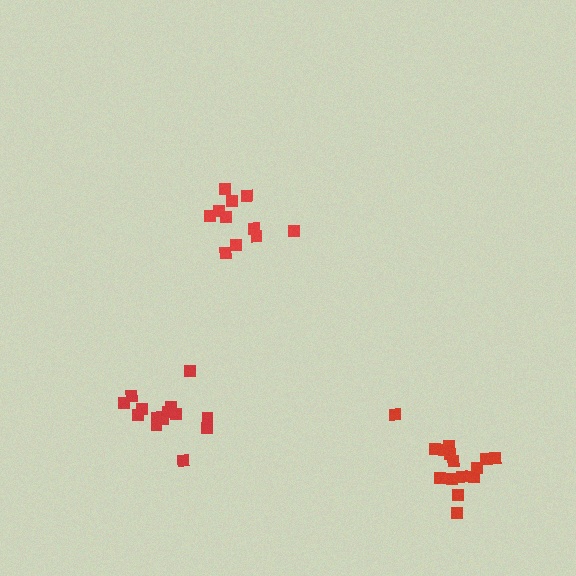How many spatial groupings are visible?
There are 3 spatial groupings.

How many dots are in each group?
Group 1: 15 dots, Group 2: 11 dots, Group 3: 15 dots (41 total).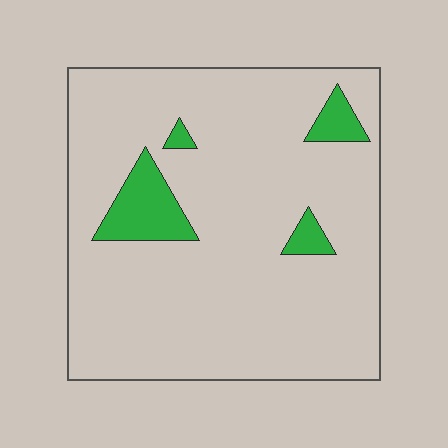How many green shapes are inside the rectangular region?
4.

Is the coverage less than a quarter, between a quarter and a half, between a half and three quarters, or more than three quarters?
Less than a quarter.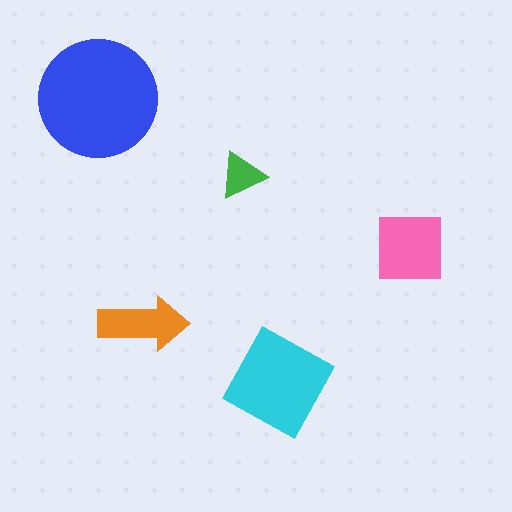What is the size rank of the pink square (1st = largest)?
3rd.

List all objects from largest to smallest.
The blue circle, the cyan diamond, the pink square, the orange arrow, the green triangle.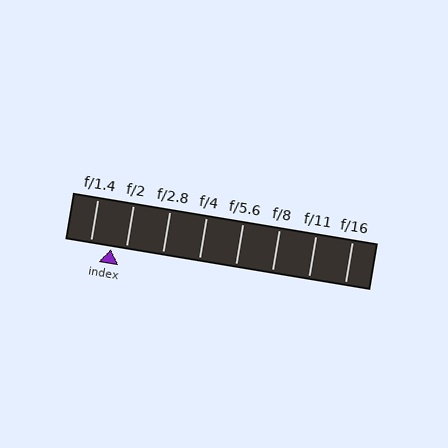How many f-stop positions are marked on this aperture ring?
There are 8 f-stop positions marked.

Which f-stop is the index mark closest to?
The index mark is closest to f/2.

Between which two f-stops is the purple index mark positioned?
The index mark is between f/1.4 and f/2.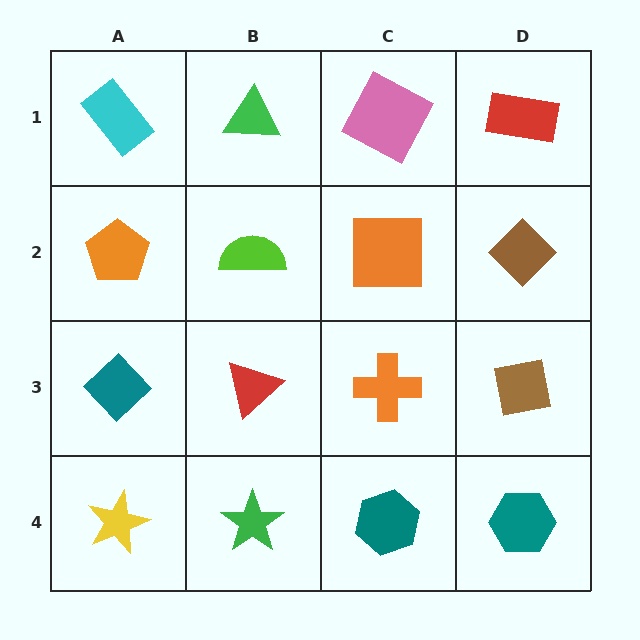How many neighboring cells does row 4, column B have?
3.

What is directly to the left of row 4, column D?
A teal hexagon.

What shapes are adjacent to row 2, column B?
A green triangle (row 1, column B), a red triangle (row 3, column B), an orange pentagon (row 2, column A), an orange square (row 2, column C).